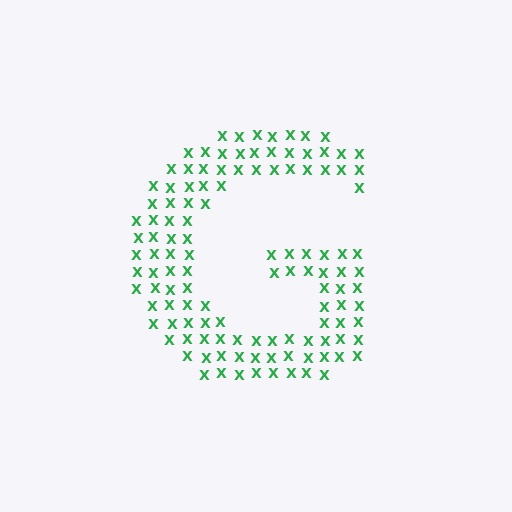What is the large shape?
The large shape is the letter G.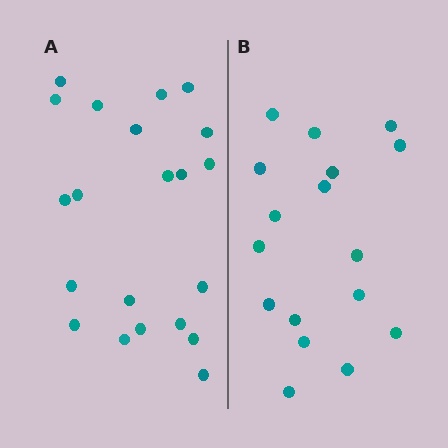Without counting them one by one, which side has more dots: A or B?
Region A (the left region) has more dots.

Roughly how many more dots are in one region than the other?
Region A has about 4 more dots than region B.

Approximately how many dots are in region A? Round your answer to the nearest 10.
About 20 dots. (The exact count is 21, which rounds to 20.)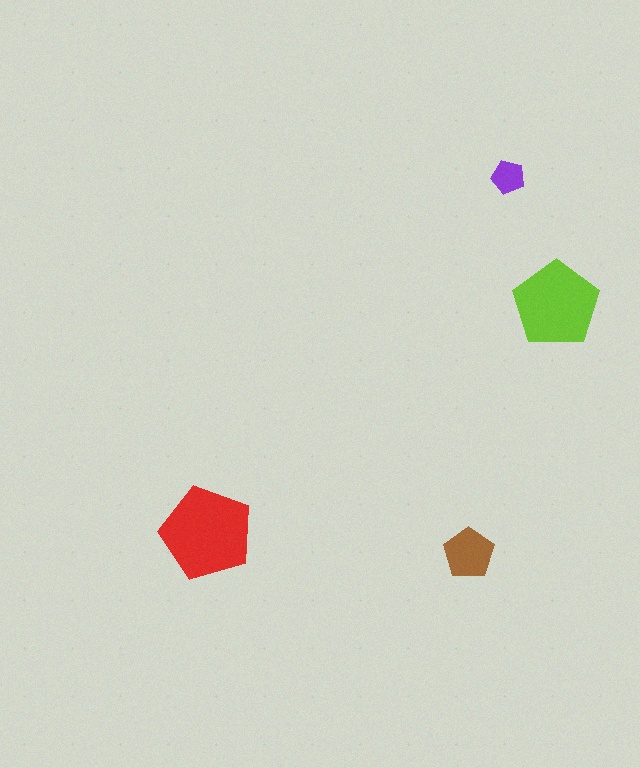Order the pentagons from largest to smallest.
the red one, the lime one, the brown one, the purple one.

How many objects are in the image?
There are 4 objects in the image.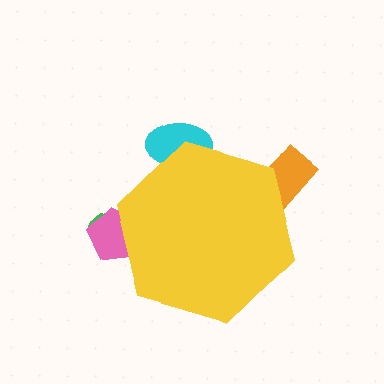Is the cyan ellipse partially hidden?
Yes, the cyan ellipse is partially hidden behind the yellow hexagon.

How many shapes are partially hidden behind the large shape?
4 shapes are partially hidden.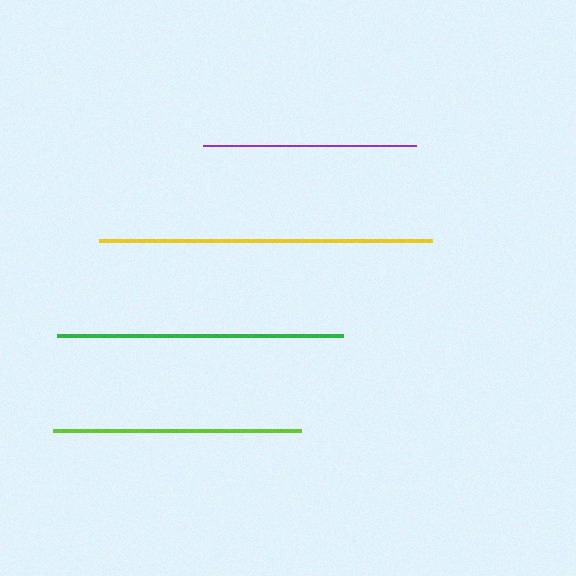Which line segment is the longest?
The yellow line is the longest at approximately 332 pixels.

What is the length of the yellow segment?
The yellow segment is approximately 332 pixels long.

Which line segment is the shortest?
The purple line is the shortest at approximately 214 pixels.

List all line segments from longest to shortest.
From longest to shortest: yellow, green, lime, purple.